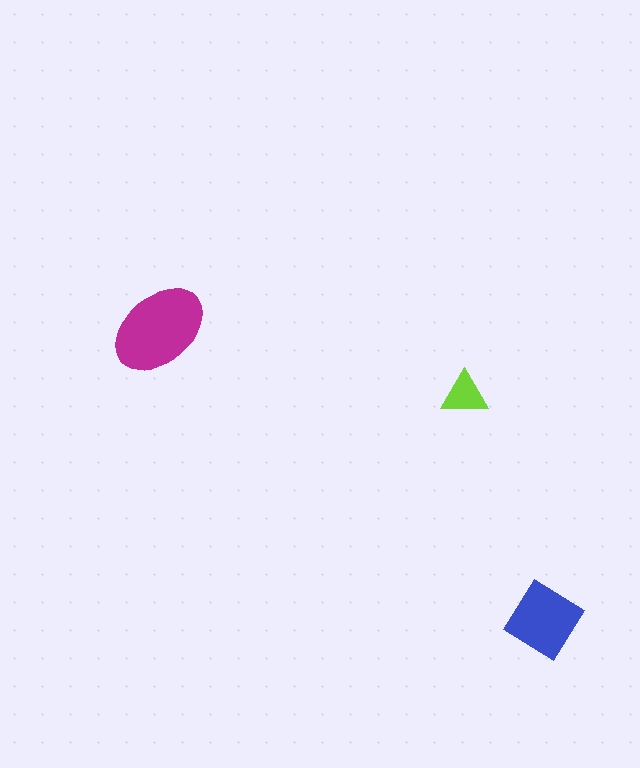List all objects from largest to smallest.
The magenta ellipse, the blue diamond, the lime triangle.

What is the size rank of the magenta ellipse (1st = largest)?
1st.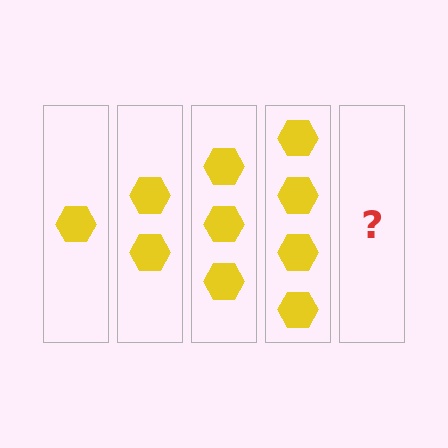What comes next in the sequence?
The next element should be 5 hexagons.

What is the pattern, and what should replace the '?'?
The pattern is that each step adds one more hexagon. The '?' should be 5 hexagons.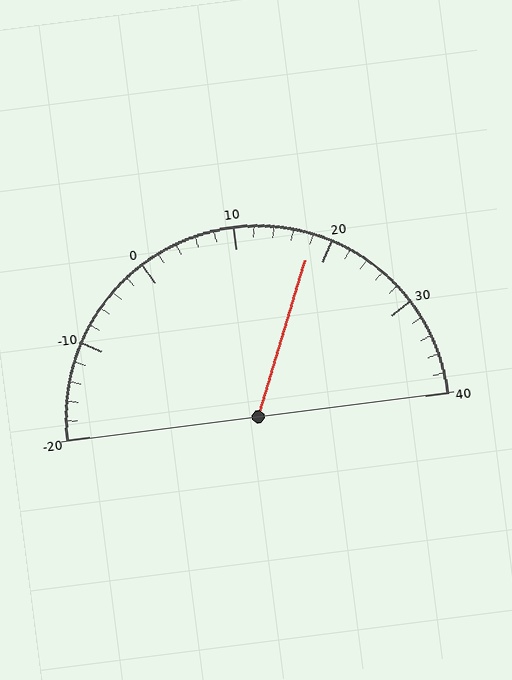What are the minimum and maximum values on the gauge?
The gauge ranges from -20 to 40.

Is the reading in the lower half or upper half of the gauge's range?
The reading is in the upper half of the range (-20 to 40).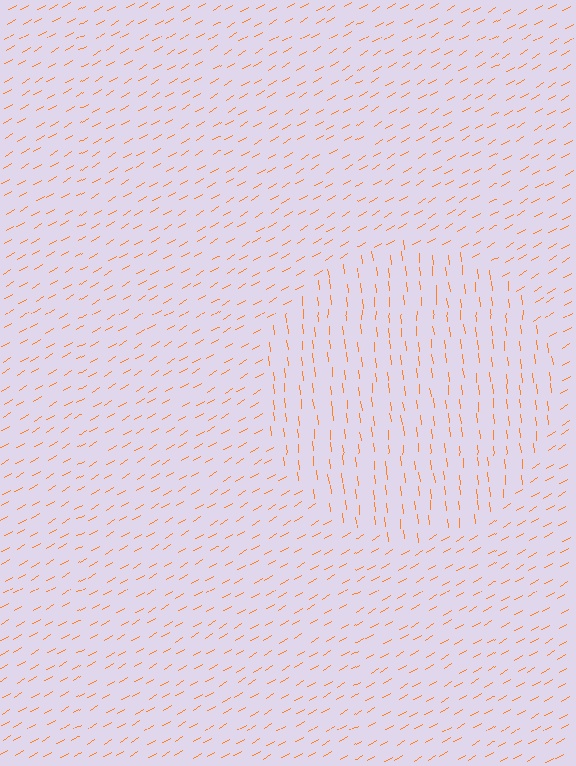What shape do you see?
I see a circle.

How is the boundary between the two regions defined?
The boundary is defined purely by a change in line orientation (approximately 65 degrees difference). All lines are the same color and thickness.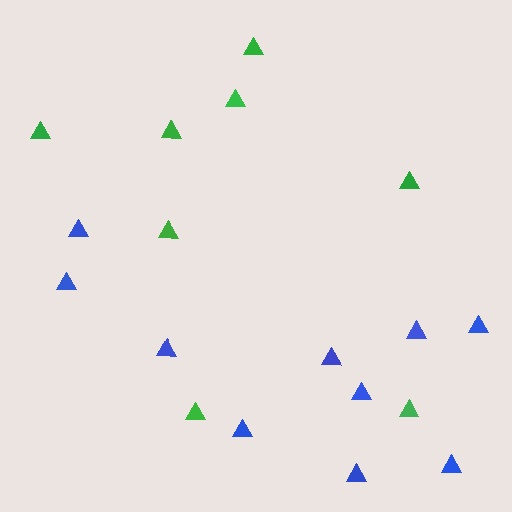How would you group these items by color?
There are 2 groups: one group of green triangles (8) and one group of blue triangles (10).